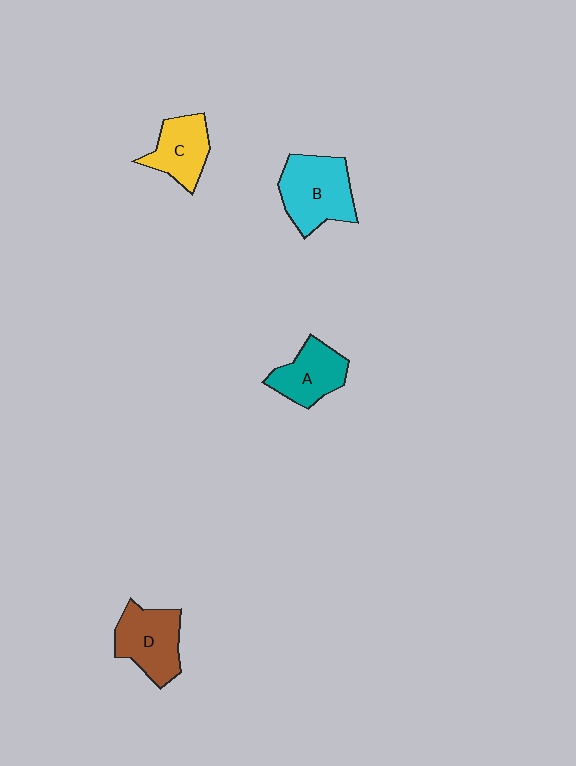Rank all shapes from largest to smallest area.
From largest to smallest: B (cyan), D (brown), A (teal), C (yellow).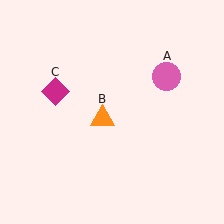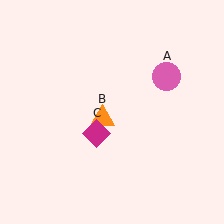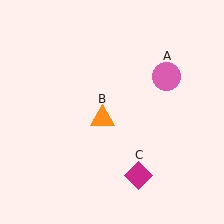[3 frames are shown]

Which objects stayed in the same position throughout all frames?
Pink circle (object A) and orange triangle (object B) remained stationary.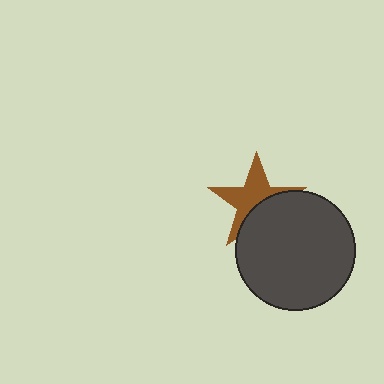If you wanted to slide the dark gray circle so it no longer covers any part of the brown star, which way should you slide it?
Slide it down — that is the most direct way to separate the two shapes.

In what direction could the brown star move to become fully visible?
The brown star could move up. That would shift it out from behind the dark gray circle entirely.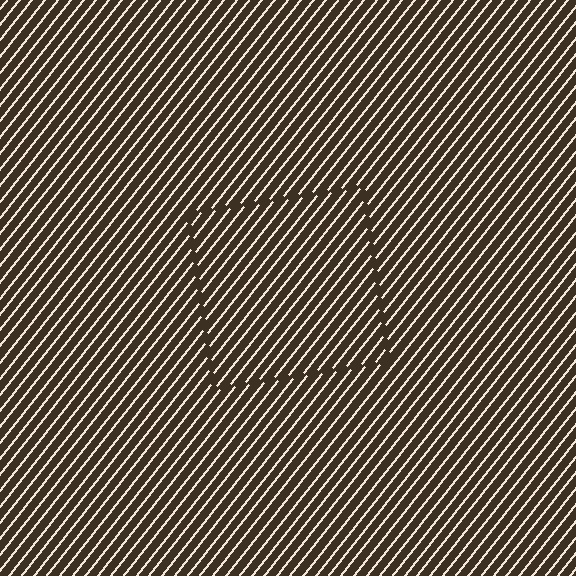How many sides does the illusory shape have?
4 sides — the line-ends trace a square.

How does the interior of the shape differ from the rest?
The interior of the shape contains the same grating, shifted by half a period — the contour is defined by the phase discontinuity where line-ends from the inner and outer gratings abut.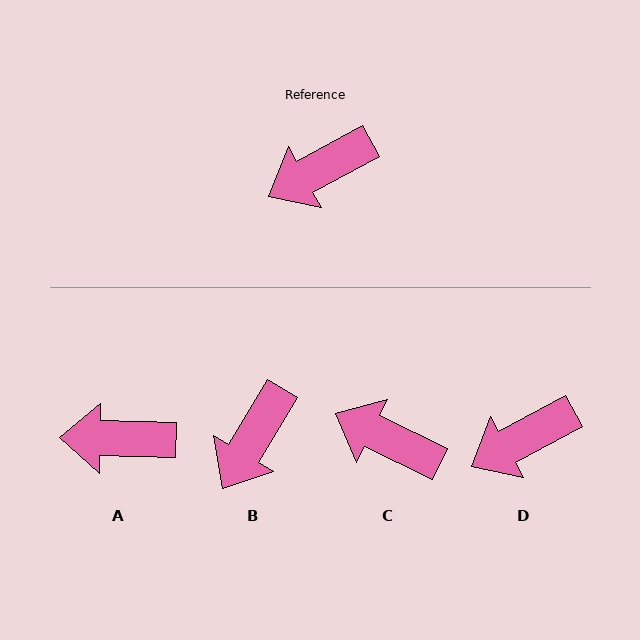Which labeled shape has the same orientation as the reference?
D.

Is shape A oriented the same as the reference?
No, it is off by about 30 degrees.